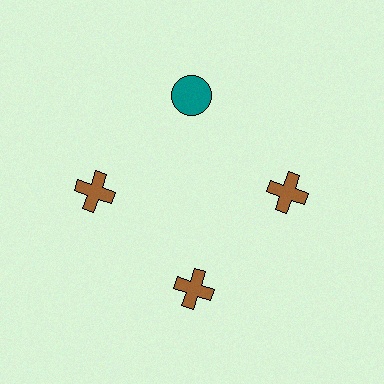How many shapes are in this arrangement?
There are 4 shapes arranged in a ring pattern.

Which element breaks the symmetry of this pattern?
The teal circle at roughly the 12 o'clock position breaks the symmetry. All other shapes are brown crosses.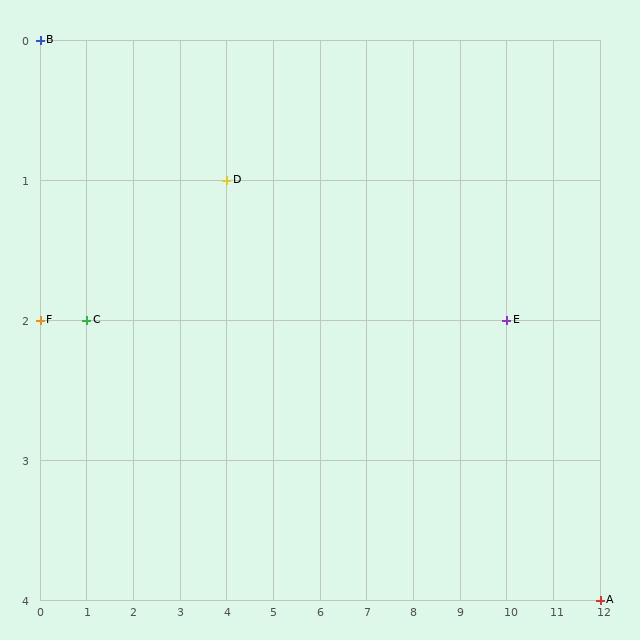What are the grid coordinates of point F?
Point F is at grid coordinates (0, 2).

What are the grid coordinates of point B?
Point B is at grid coordinates (0, 0).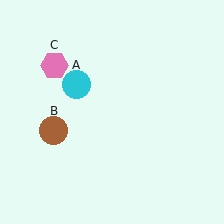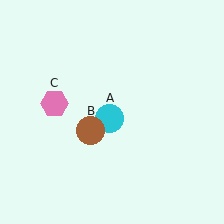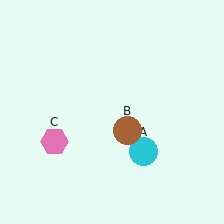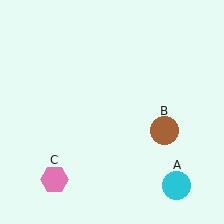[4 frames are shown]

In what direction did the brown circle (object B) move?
The brown circle (object B) moved right.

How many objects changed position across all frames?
3 objects changed position: cyan circle (object A), brown circle (object B), pink hexagon (object C).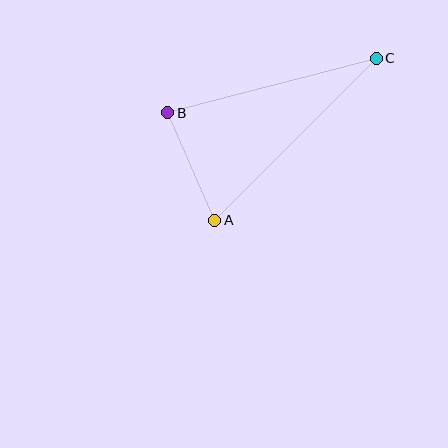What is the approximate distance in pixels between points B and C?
The distance between B and C is approximately 216 pixels.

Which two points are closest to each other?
Points A and B are closest to each other.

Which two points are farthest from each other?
Points A and C are farthest from each other.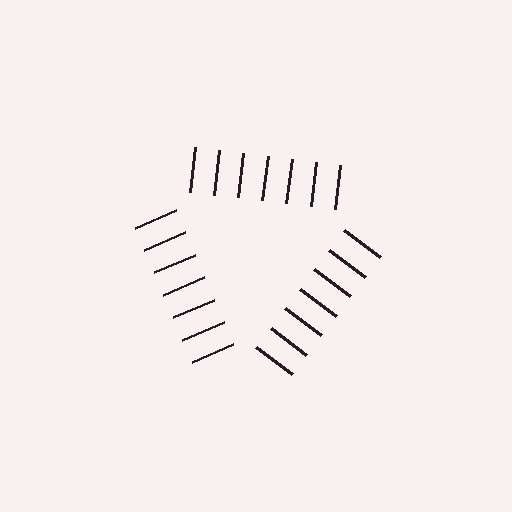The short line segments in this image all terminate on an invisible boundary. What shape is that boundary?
An illusory triangle — the line segments terminate on its edges but no continuous stroke is drawn.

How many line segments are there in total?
21 — 7 along each of the 3 edges.